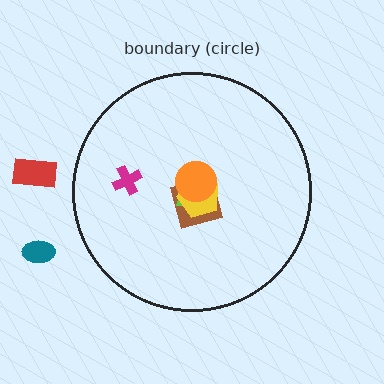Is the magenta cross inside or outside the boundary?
Inside.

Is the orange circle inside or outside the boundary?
Inside.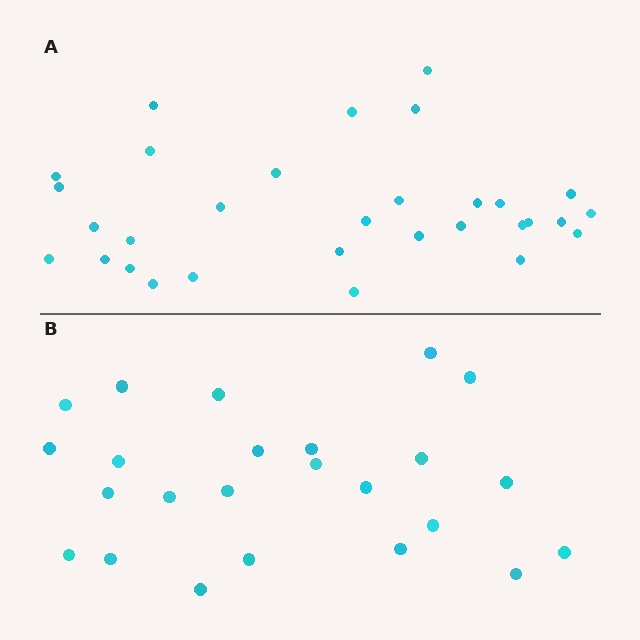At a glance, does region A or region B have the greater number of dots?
Region A (the top region) has more dots.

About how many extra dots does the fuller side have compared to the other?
Region A has roughly 8 or so more dots than region B.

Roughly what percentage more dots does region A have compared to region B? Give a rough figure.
About 30% more.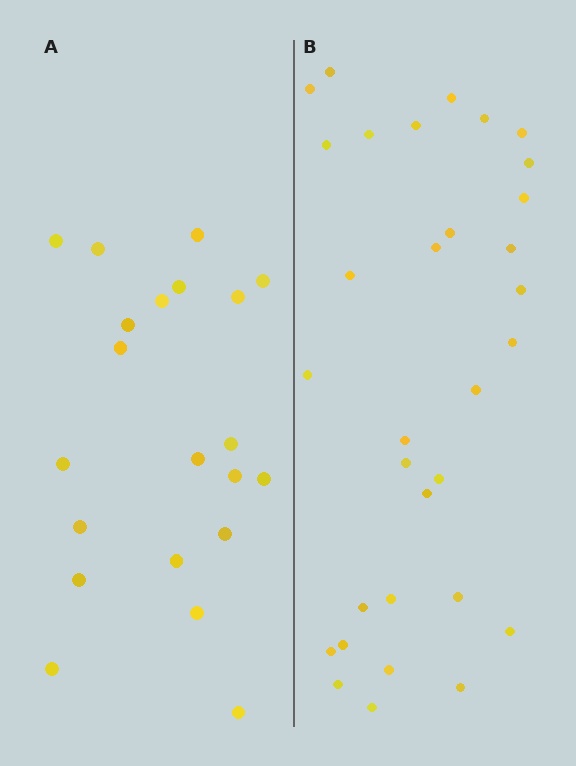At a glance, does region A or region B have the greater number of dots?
Region B (the right region) has more dots.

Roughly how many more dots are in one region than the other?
Region B has roughly 12 or so more dots than region A.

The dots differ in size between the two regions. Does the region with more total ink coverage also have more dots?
No. Region A has more total ink coverage because its dots are larger, but region B actually contains more individual dots. Total area can be misleading — the number of items is what matters here.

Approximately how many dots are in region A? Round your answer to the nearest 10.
About 20 dots. (The exact count is 21, which rounds to 20.)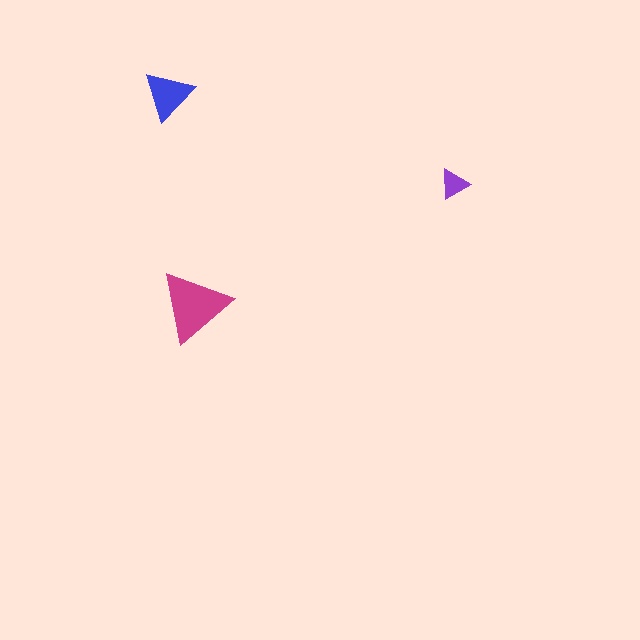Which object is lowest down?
The magenta triangle is bottommost.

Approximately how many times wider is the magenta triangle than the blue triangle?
About 1.5 times wider.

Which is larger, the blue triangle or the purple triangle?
The blue one.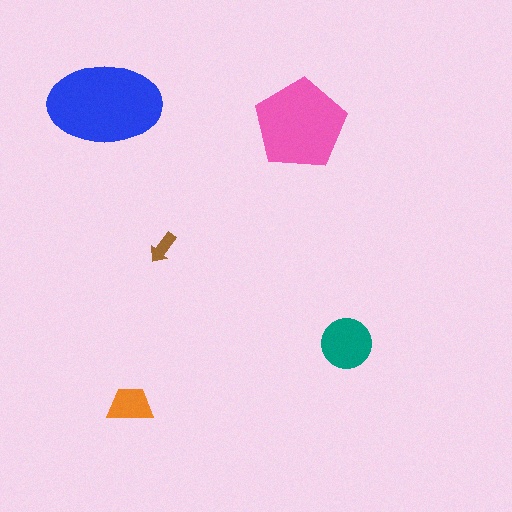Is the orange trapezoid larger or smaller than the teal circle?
Smaller.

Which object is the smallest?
The brown arrow.